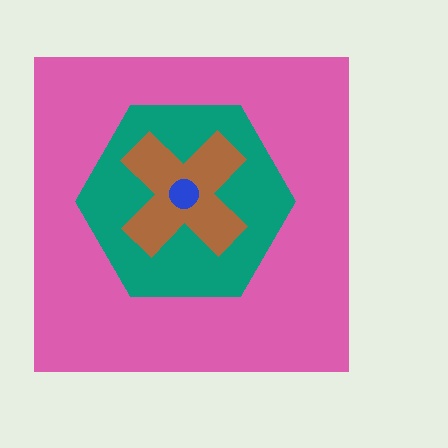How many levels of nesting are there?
4.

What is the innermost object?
The blue circle.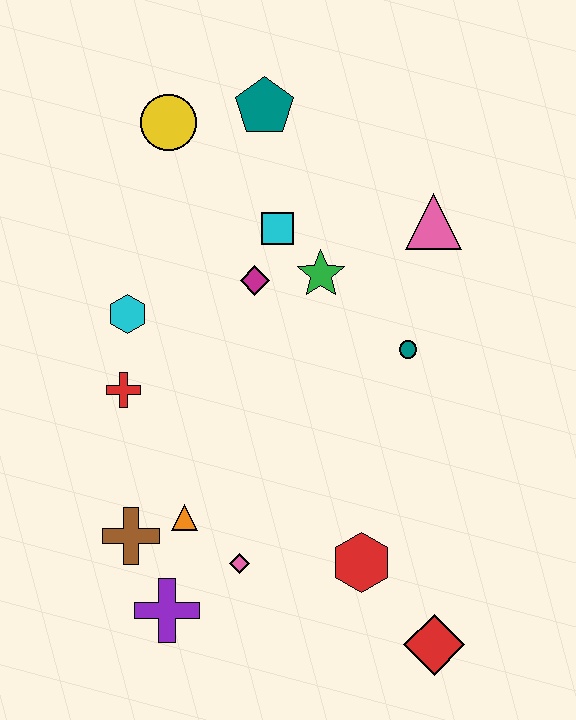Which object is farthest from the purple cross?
The teal pentagon is farthest from the purple cross.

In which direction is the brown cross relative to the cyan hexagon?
The brown cross is below the cyan hexagon.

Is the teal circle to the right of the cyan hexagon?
Yes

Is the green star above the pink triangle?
No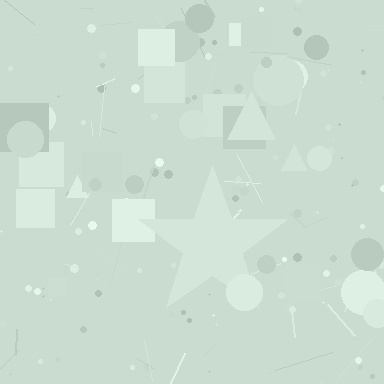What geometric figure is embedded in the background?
A star is embedded in the background.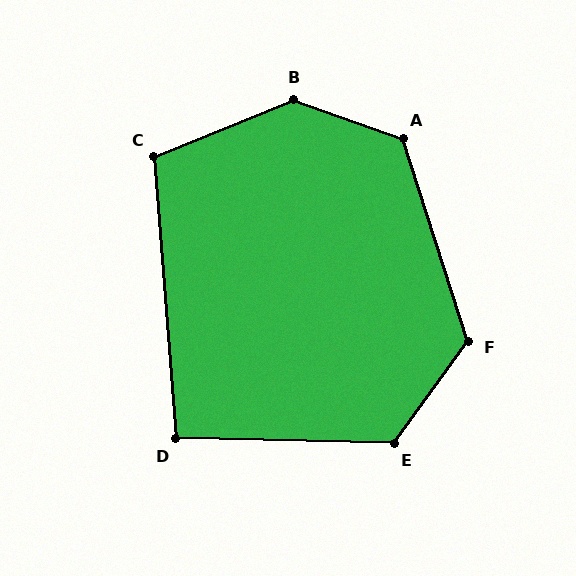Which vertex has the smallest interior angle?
D, at approximately 96 degrees.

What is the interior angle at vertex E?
Approximately 125 degrees (obtuse).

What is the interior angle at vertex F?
Approximately 126 degrees (obtuse).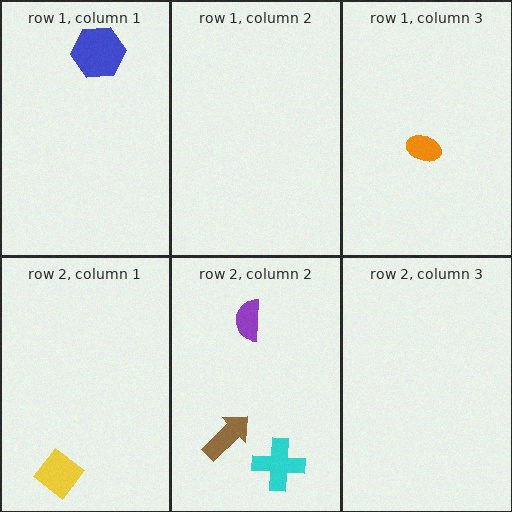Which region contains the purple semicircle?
The row 2, column 2 region.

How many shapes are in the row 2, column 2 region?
3.